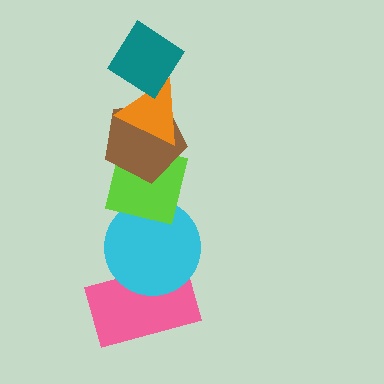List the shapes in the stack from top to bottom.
From top to bottom: the teal diamond, the orange triangle, the brown pentagon, the lime square, the cyan circle, the pink rectangle.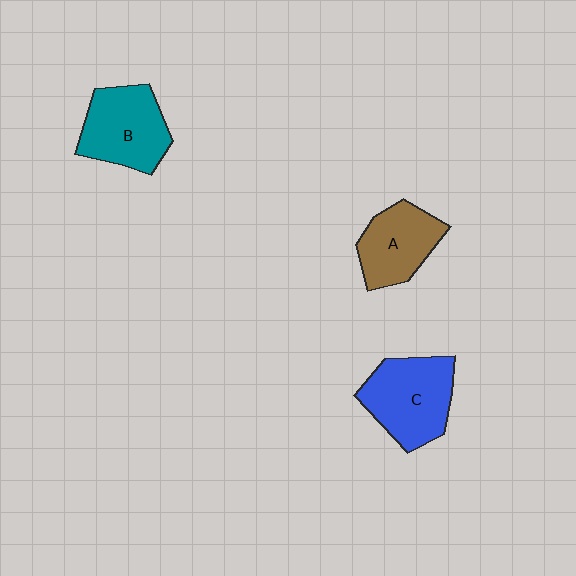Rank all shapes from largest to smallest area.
From largest to smallest: C (blue), B (teal), A (brown).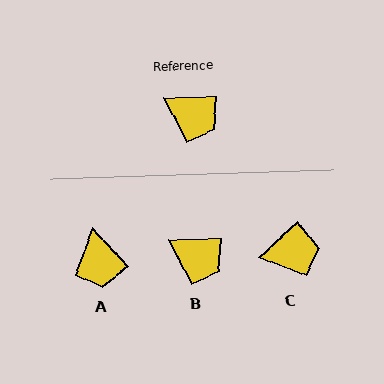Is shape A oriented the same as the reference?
No, it is off by about 48 degrees.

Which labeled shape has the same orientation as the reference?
B.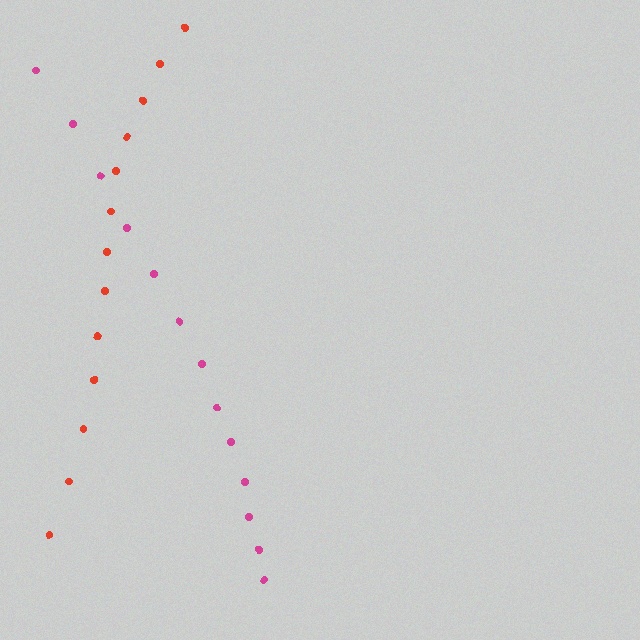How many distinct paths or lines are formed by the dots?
There are 2 distinct paths.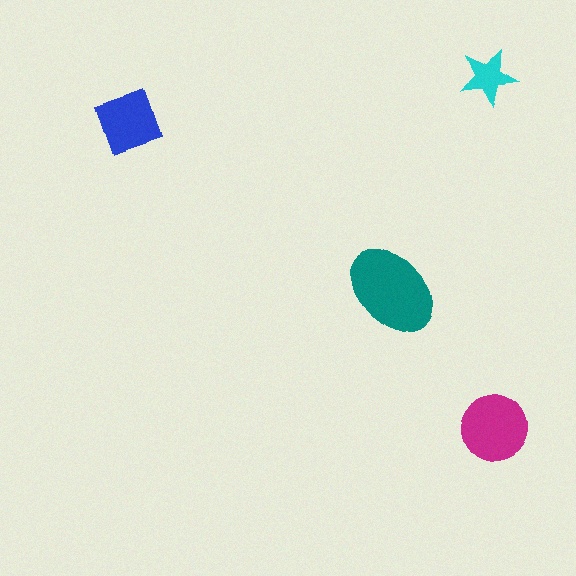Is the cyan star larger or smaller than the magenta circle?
Smaller.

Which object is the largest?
The teal ellipse.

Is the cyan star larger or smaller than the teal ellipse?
Smaller.